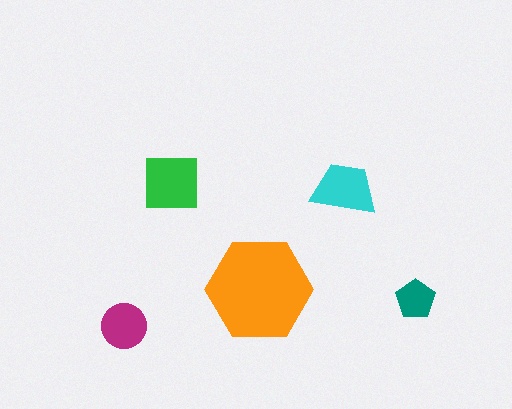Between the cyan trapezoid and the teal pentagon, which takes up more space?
The cyan trapezoid.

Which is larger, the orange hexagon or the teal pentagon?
The orange hexagon.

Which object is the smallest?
The teal pentagon.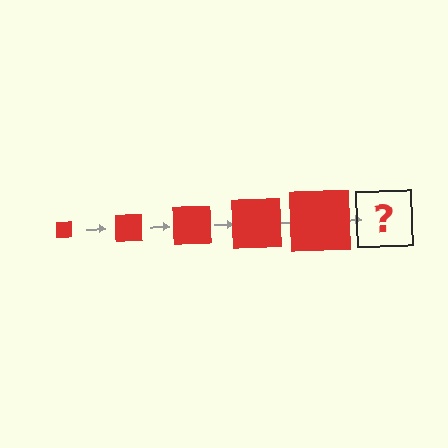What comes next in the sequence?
The next element should be a red square, larger than the previous one.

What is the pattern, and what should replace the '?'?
The pattern is that the square gets progressively larger each step. The '?' should be a red square, larger than the previous one.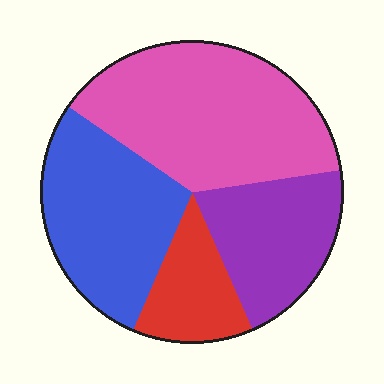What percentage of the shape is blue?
Blue takes up about one quarter (1/4) of the shape.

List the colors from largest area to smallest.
From largest to smallest: pink, blue, purple, red.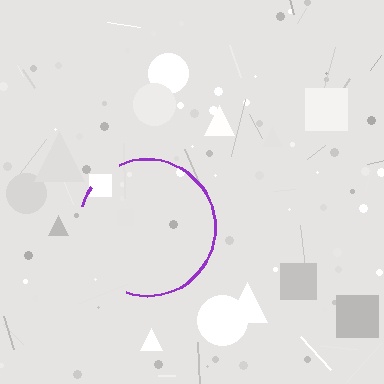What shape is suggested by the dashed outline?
The dashed outline suggests a circle.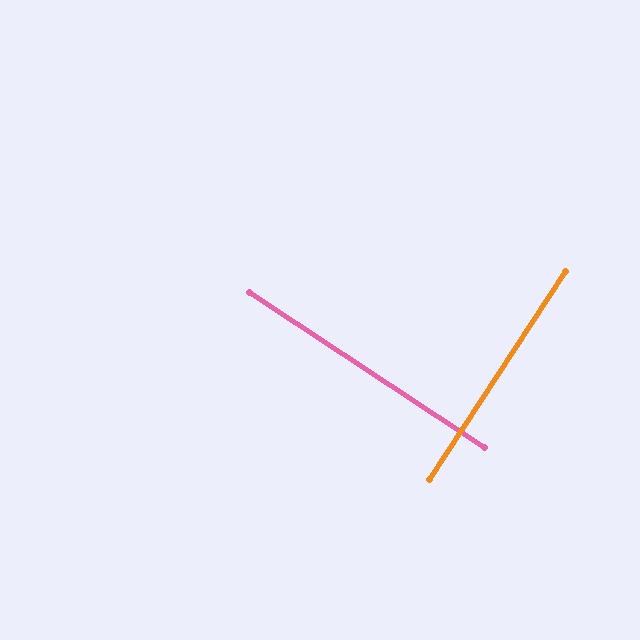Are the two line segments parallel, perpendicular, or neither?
Perpendicular — they meet at approximately 90°.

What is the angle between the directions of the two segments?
Approximately 90 degrees.